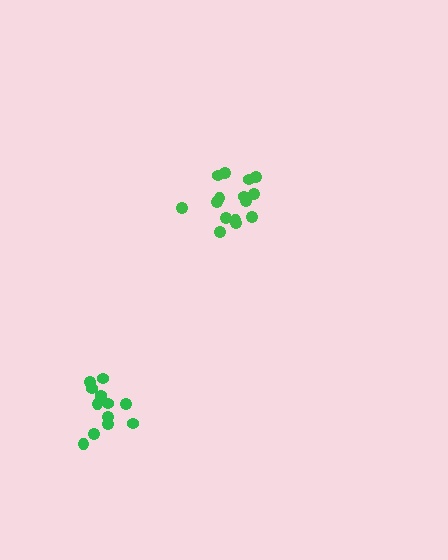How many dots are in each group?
Group 1: 15 dots, Group 2: 12 dots (27 total).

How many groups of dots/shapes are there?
There are 2 groups.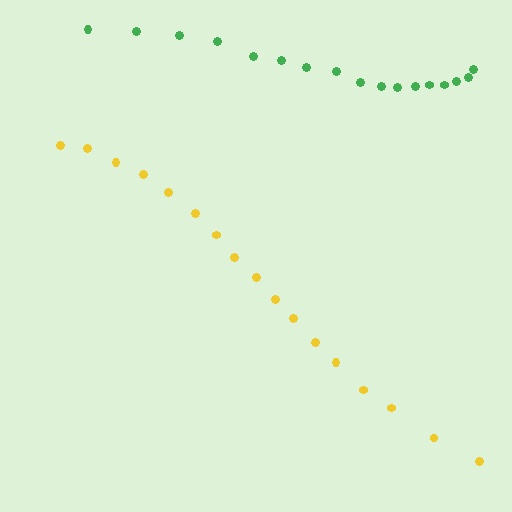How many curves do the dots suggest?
There are 2 distinct paths.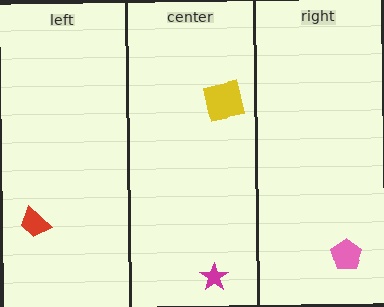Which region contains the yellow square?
The center region.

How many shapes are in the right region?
1.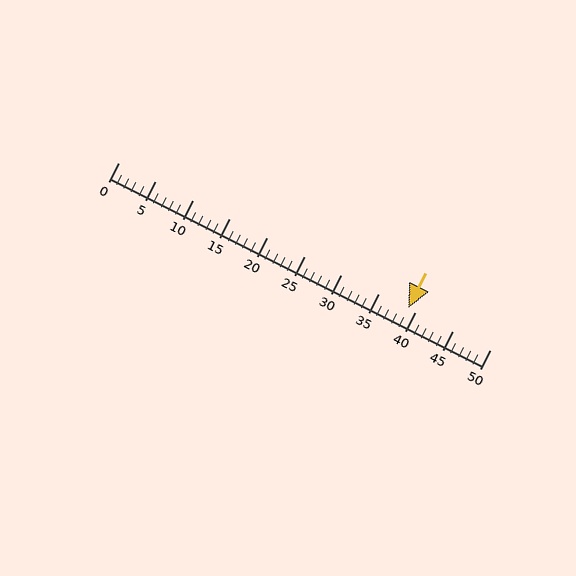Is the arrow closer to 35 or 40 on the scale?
The arrow is closer to 40.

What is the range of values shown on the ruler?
The ruler shows values from 0 to 50.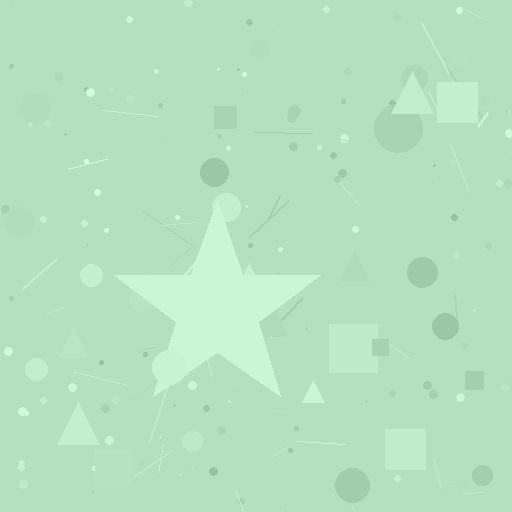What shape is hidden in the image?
A star is hidden in the image.